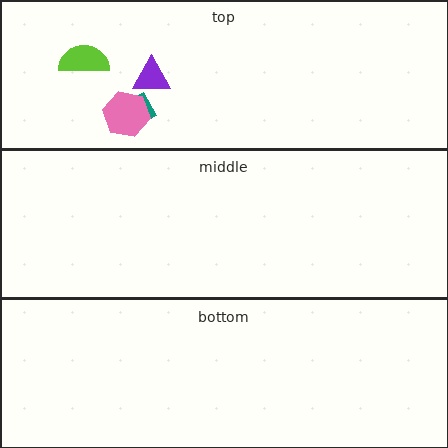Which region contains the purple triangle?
The top region.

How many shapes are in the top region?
4.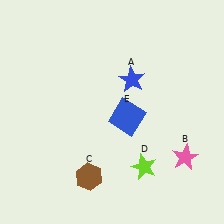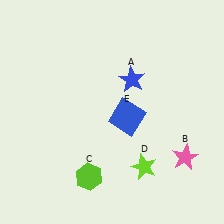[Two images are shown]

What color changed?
The hexagon (C) changed from brown in Image 1 to lime in Image 2.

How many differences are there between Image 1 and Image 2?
There is 1 difference between the two images.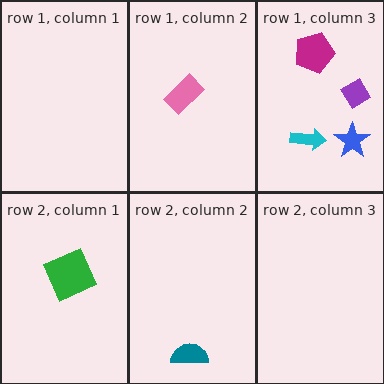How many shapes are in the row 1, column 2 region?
1.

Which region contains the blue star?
The row 1, column 3 region.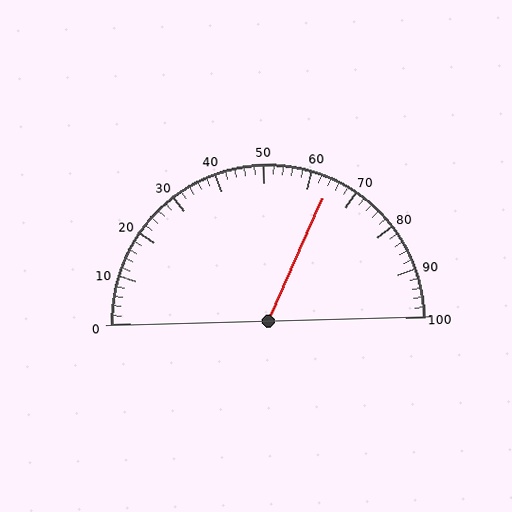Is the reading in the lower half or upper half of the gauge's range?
The reading is in the upper half of the range (0 to 100).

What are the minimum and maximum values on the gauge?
The gauge ranges from 0 to 100.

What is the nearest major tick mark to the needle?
The nearest major tick mark is 60.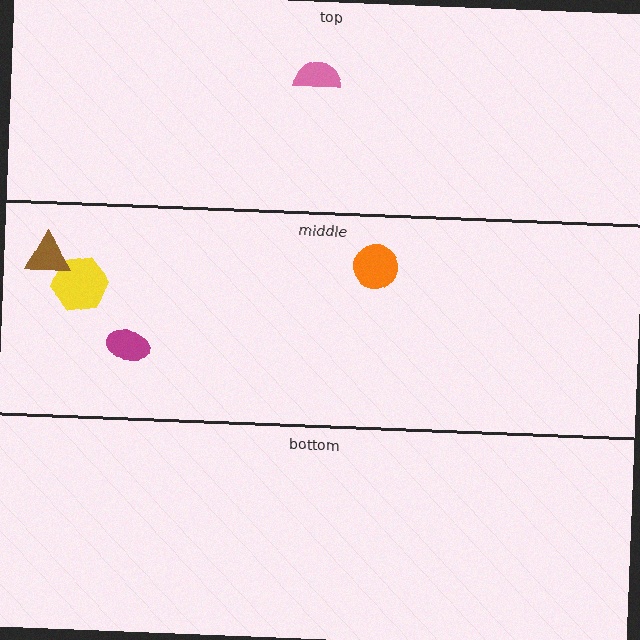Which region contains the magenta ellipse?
The middle region.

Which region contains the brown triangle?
The middle region.